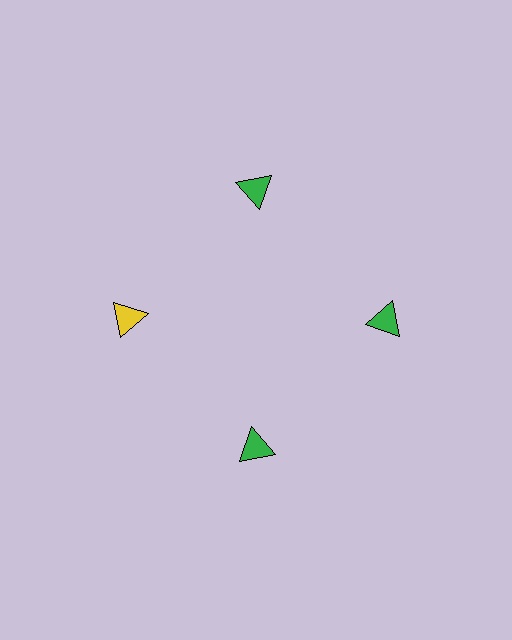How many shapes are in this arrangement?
There are 4 shapes arranged in a ring pattern.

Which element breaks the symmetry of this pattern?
The yellow triangle at roughly the 9 o'clock position breaks the symmetry. All other shapes are green triangles.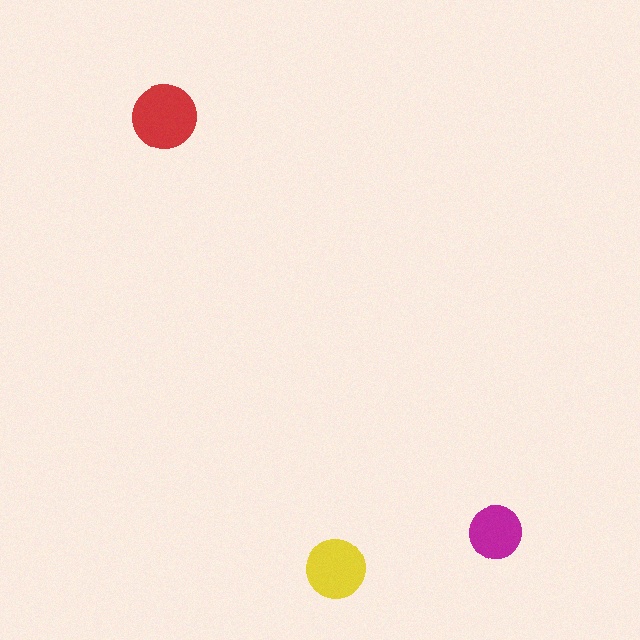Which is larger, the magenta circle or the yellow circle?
The yellow one.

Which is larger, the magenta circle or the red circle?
The red one.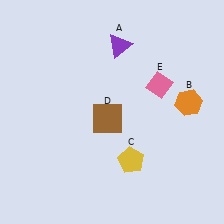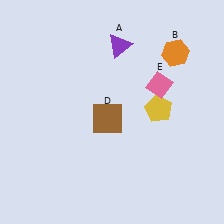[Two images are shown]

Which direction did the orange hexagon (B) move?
The orange hexagon (B) moved up.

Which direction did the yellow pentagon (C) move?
The yellow pentagon (C) moved up.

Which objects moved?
The objects that moved are: the orange hexagon (B), the yellow pentagon (C).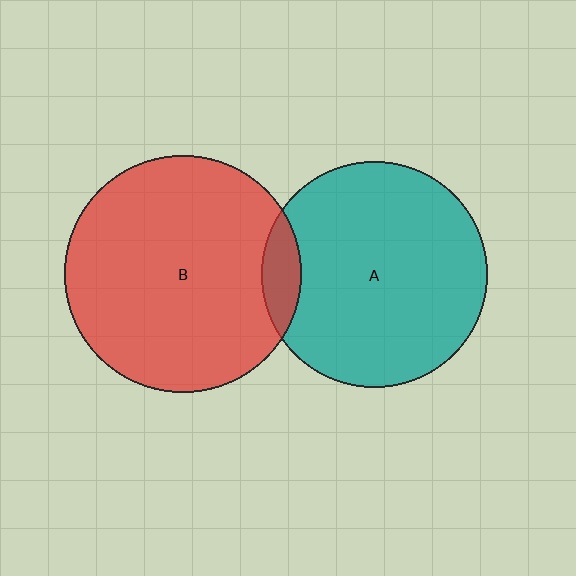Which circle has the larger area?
Circle B (red).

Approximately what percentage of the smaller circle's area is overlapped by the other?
Approximately 10%.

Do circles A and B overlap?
Yes.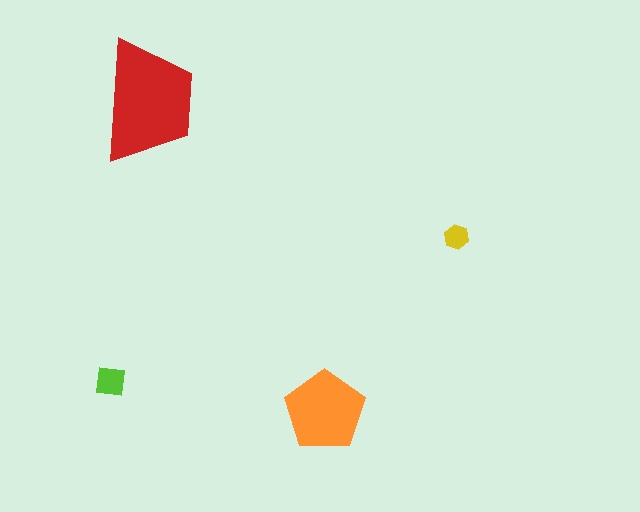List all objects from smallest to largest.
The yellow hexagon, the lime square, the orange pentagon, the red trapezoid.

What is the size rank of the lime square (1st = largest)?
3rd.